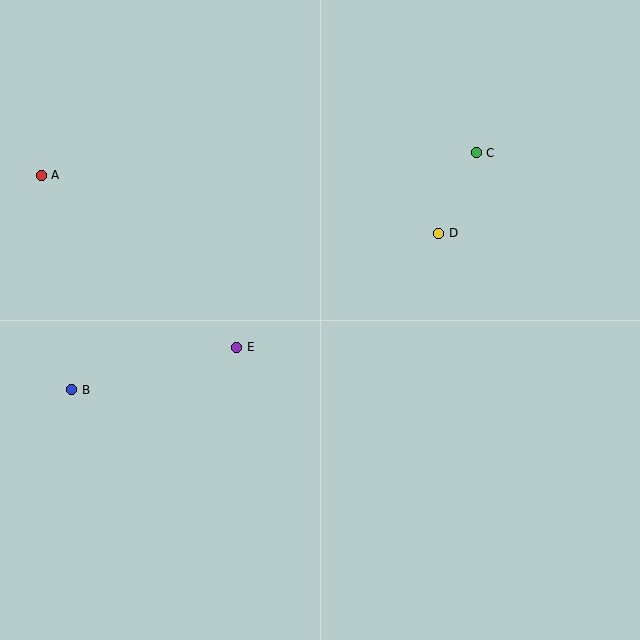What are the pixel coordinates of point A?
Point A is at (41, 175).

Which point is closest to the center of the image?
Point E at (237, 347) is closest to the center.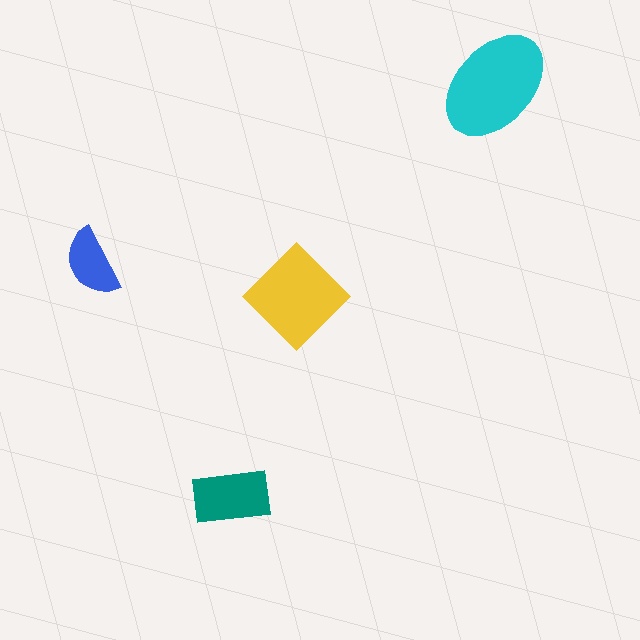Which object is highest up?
The cyan ellipse is topmost.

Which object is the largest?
The cyan ellipse.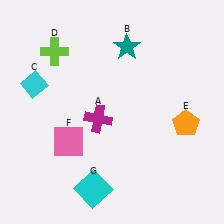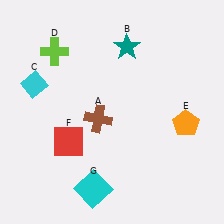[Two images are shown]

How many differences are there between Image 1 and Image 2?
There are 2 differences between the two images.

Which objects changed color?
A changed from magenta to brown. F changed from pink to red.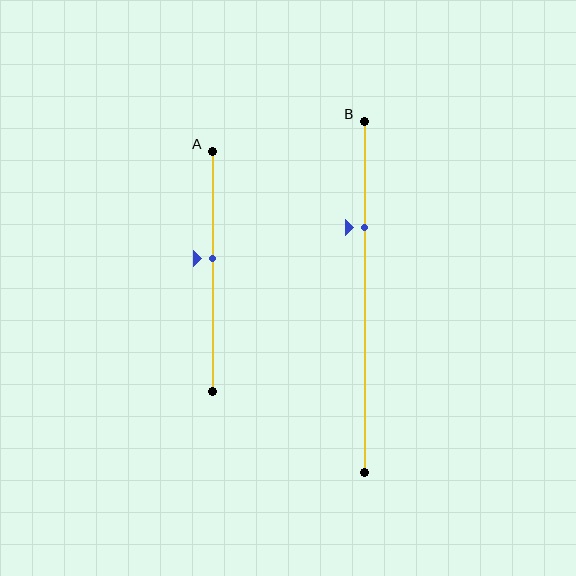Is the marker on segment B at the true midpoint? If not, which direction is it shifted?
No, the marker on segment B is shifted upward by about 20% of the segment length.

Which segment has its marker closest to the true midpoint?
Segment A has its marker closest to the true midpoint.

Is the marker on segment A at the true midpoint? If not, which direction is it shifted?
No, the marker on segment A is shifted upward by about 5% of the segment length.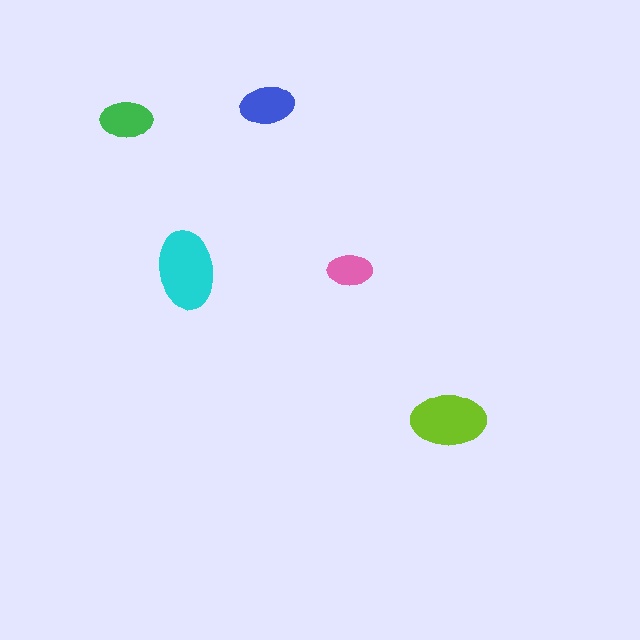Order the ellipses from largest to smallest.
the cyan one, the lime one, the blue one, the green one, the pink one.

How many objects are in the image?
There are 5 objects in the image.